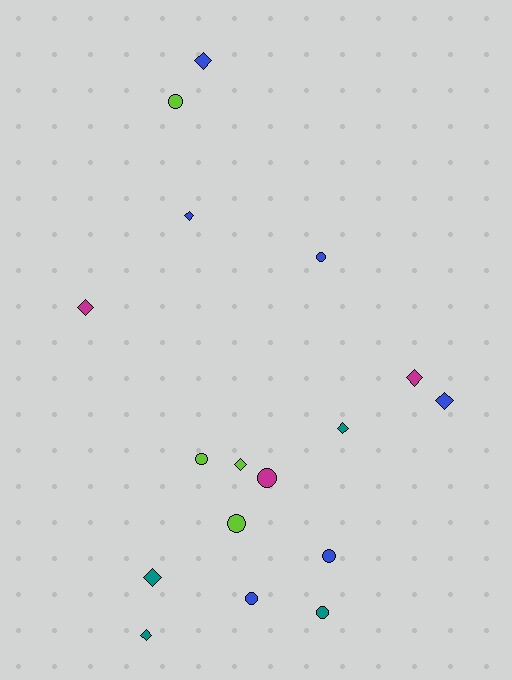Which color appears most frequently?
Blue, with 6 objects.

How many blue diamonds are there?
There are 3 blue diamonds.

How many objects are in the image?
There are 17 objects.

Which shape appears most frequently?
Diamond, with 9 objects.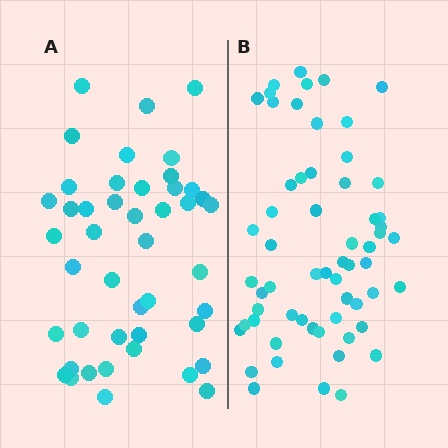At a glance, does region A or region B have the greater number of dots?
Region B (the right region) has more dots.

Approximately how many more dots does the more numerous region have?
Region B has approximately 15 more dots than region A.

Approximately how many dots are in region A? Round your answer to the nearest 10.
About 40 dots. (The exact count is 45, which rounds to 40.)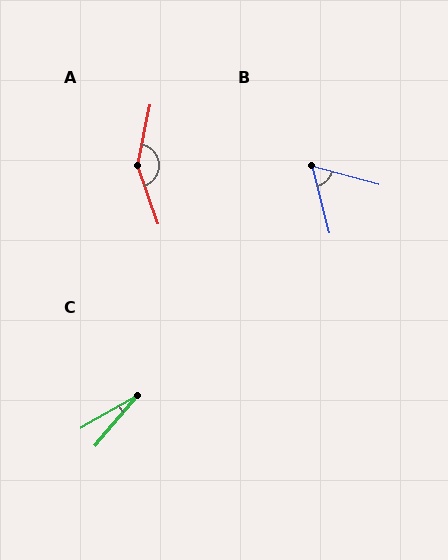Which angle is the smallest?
C, at approximately 20 degrees.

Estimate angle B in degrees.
Approximately 60 degrees.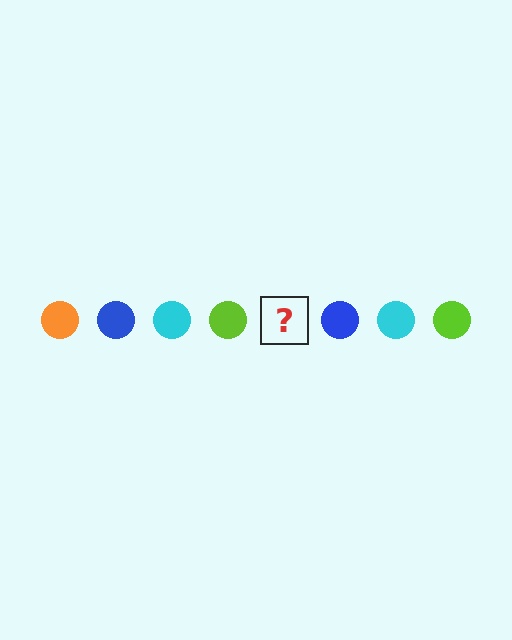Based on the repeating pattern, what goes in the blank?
The blank should be an orange circle.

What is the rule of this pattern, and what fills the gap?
The rule is that the pattern cycles through orange, blue, cyan, lime circles. The gap should be filled with an orange circle.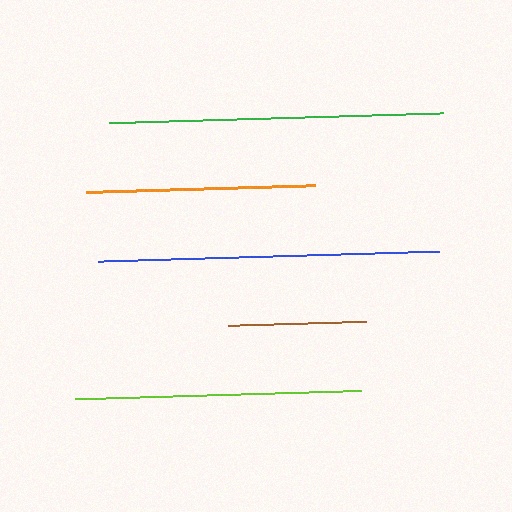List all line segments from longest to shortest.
From longest to shortest: blue, green, lime, orange, brown.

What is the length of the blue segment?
The blue segment is approximately 341 pixels long.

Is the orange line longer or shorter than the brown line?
The orange line is longer than the brown line.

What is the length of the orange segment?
The orange segment is approximately 229 pixels long.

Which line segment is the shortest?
The brown line is the shortest at approximately 137 pixels.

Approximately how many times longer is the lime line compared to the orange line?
The lime line is approximately 1.2 times the length of the orange line.